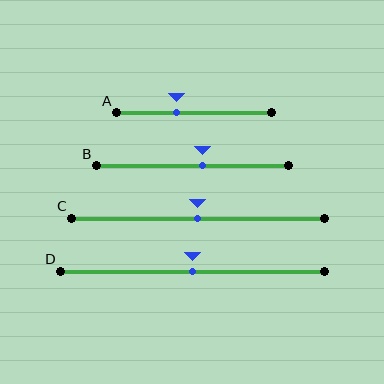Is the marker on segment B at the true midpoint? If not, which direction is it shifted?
No, the marker on segment B is shifted to the right by about 5% of the segment length.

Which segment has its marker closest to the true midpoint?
Segment C has its marker closest to the true midpoint.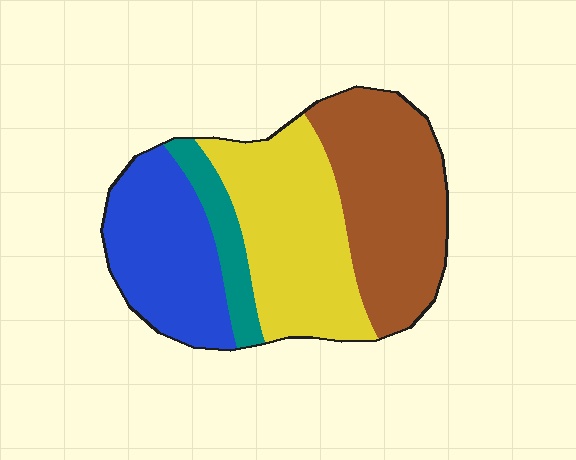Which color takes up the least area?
Teal, at roughly 10%.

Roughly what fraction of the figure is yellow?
Yellow covers about 30% of the figure.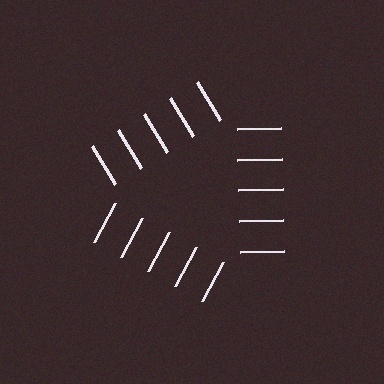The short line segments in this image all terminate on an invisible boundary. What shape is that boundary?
An illusory triangle — the line segments terminate on its edges but no continuous stroke is drawn.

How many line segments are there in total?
15 — 5 along each of the 3 edges.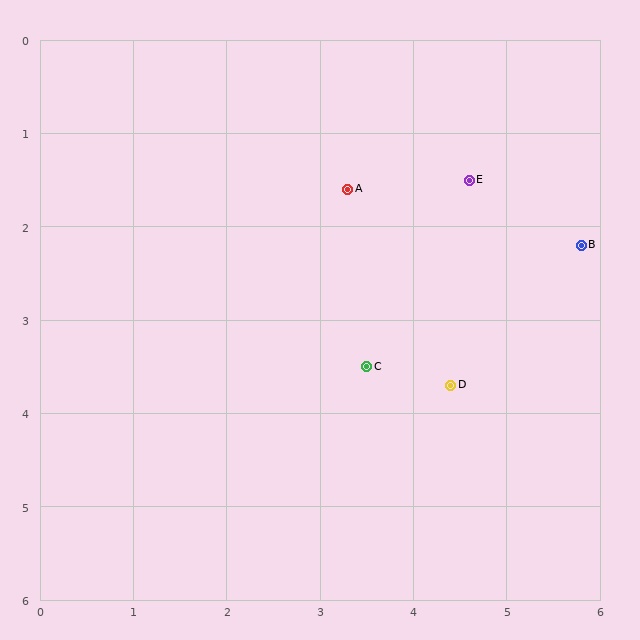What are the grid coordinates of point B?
Point B is at approximately (5.8, 2.2).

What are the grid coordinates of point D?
Point D is at approximately (4.4, 3.7).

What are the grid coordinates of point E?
Point E is at approximately (4.6, 1.5).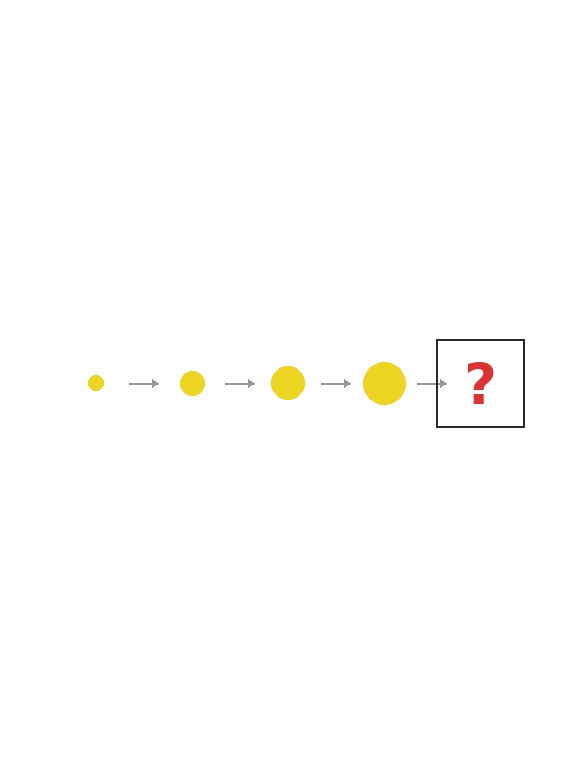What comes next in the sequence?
The next element should be a yellow circle, larger than the previous one.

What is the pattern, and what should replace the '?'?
The pattern is that the circle gets progressively larger each step. The '?' should be a yellow circle, larger than the previous one.